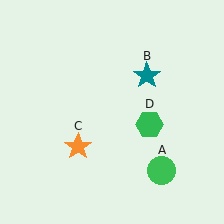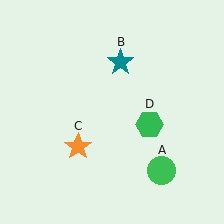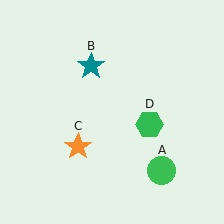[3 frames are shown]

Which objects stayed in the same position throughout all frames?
Green circle (object A) and orange star (object C) and green hexagon (object D) remained stationary.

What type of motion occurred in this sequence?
The teal star (object B) rotated counterclockwise around the center of the scene.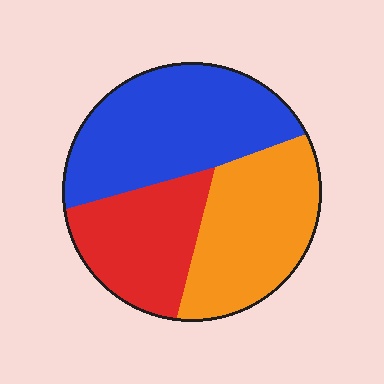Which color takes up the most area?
Blue, at roughly 40%.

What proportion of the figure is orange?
Orange takes up between a third and a half of the figure.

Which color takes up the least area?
Red, at roughly 25%.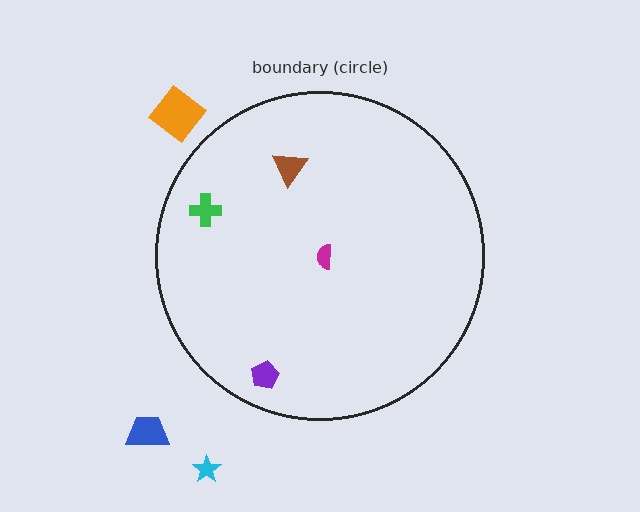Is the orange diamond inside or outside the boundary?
Outside.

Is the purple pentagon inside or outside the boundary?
Inside.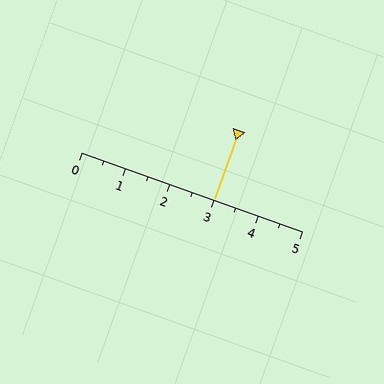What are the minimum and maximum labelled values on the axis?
The axis runs from 0 to 5.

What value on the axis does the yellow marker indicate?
The marker indicates approximately 3.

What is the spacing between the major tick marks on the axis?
The major ticks are spaced 1 apart.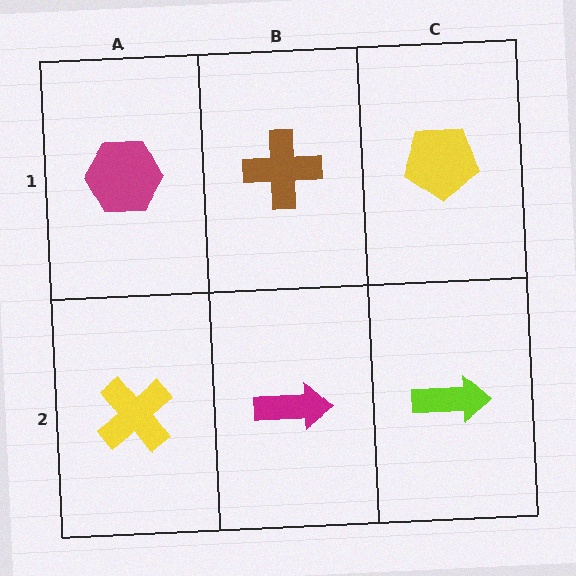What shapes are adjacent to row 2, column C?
A yellow pentagon (row 1, column C), a magenta arrow (row 2, column B).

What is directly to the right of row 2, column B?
A lime arrow.